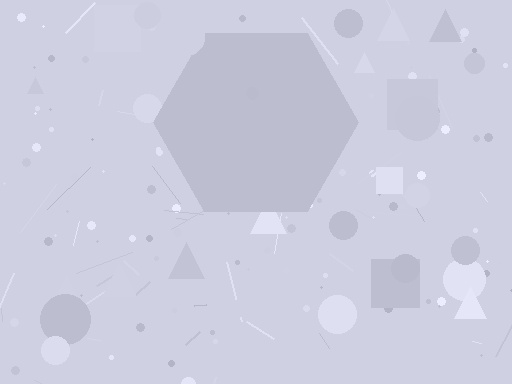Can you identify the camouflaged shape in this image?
The camouflaged shape is a hexagon.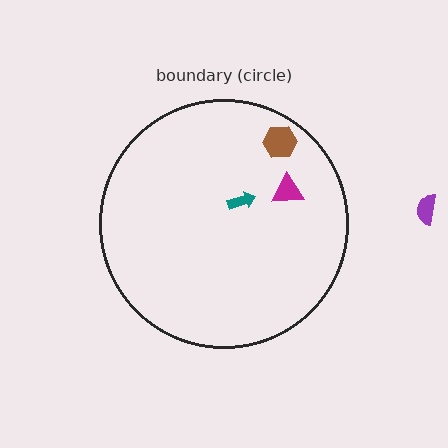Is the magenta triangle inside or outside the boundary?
Inside.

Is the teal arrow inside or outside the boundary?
Inside.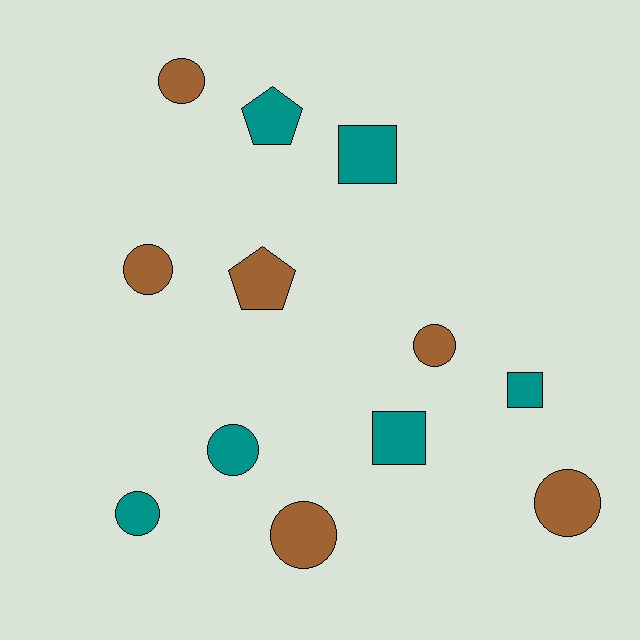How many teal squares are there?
There are 3 teal squares.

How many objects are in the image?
There are 12 objects.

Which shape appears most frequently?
Circle, with 7 objects.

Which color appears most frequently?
Teal, with 6 objects.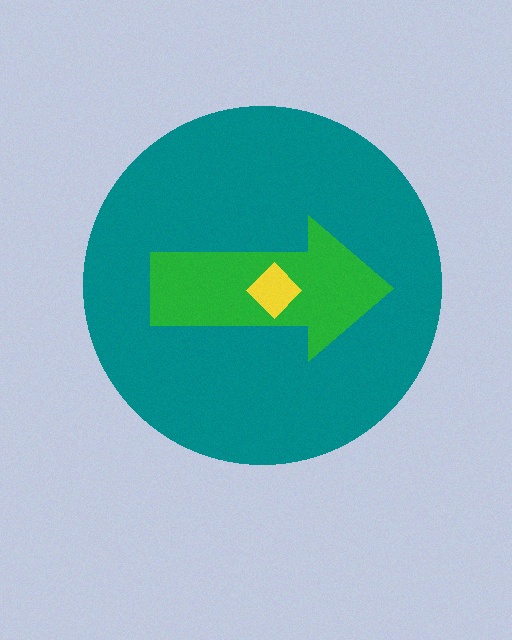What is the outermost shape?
The teal circle.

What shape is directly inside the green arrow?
The yellow diamond.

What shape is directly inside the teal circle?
The green arrow.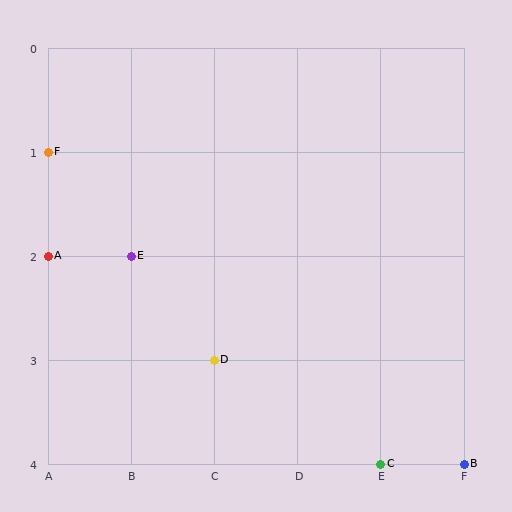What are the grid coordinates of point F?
Point F is at grid coordinates (A, 1).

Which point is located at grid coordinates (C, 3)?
Point D is at (C, 3).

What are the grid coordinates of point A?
Point A is at grid coordinates (A, 2).